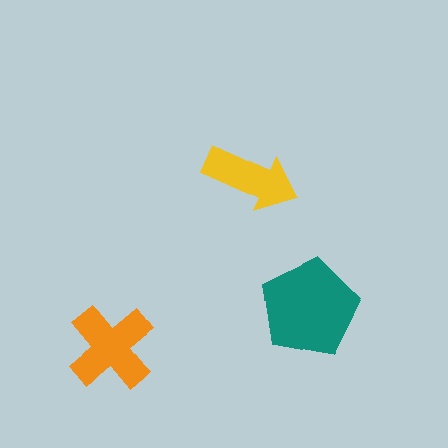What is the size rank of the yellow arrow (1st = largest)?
3rd.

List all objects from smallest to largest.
The yellow arrow, the orange cross, the teal pentagon.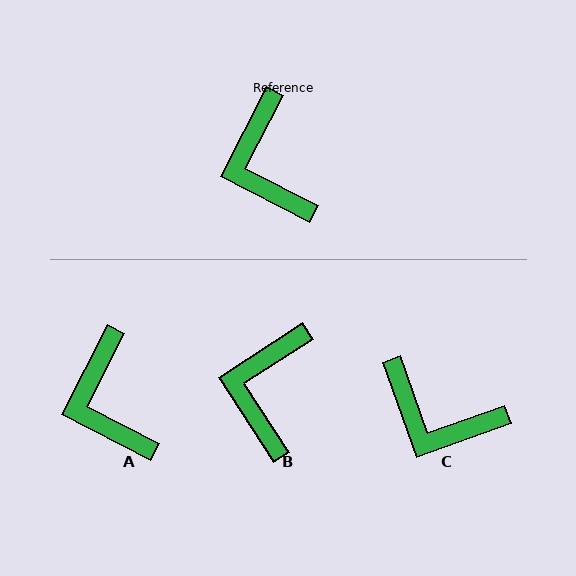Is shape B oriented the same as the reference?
No, it is off by about 30 degrees.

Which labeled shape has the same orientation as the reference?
A.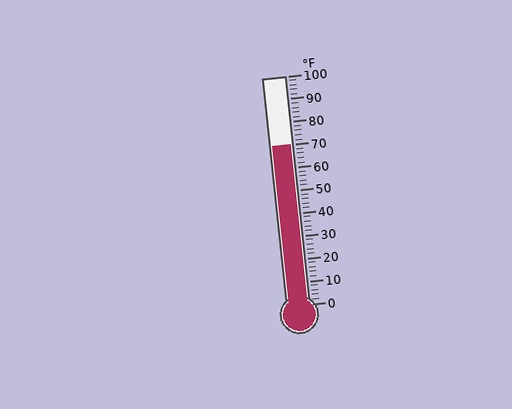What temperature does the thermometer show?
The thermometer shows approximately 70°F.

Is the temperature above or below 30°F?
The temperature is above 30°F.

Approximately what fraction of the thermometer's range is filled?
The thermometer is filled to approximately 70% of its range.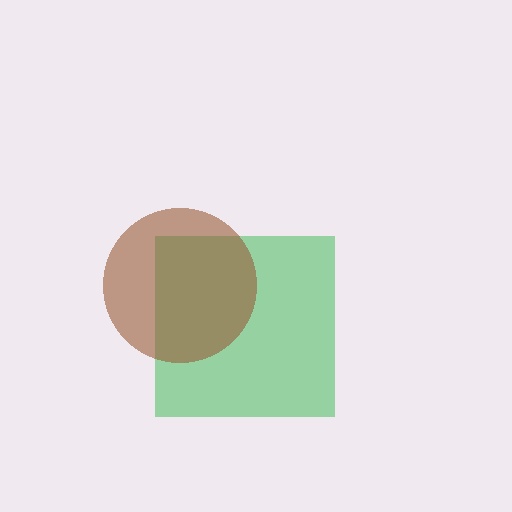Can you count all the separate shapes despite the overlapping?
Yes, there are 2 separate shapes.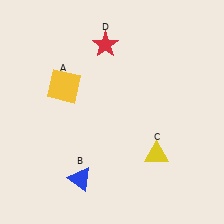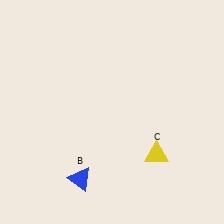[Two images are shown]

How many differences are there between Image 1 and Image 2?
There are 2 differences between the two images.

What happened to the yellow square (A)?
The yellow square (A) was removed in Image 2. It was in the top-left area of Image 1.